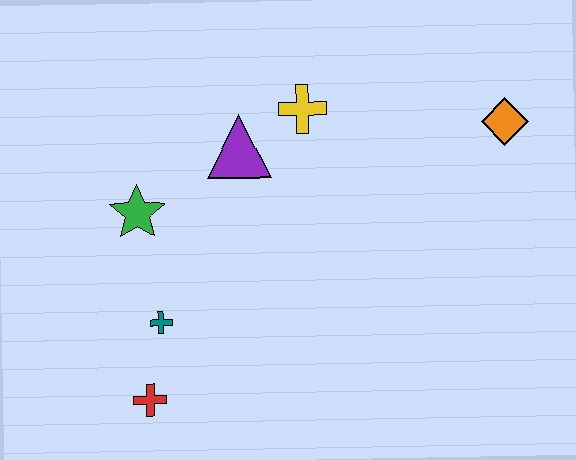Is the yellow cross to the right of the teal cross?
Yes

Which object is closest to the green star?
The teal cross is closest to the green star.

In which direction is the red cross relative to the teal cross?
The red cross is below the teal cross.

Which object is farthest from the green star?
The orange diamond is farthest from the green star.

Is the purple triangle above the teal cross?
Yes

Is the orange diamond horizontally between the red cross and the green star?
No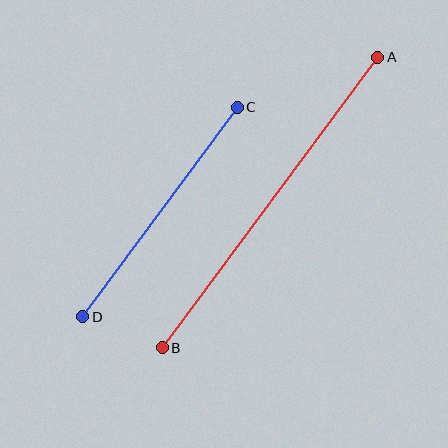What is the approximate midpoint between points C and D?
The midpoint is at approximately (160, 212) pixels.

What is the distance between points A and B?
The distance is approximately 362 pixels.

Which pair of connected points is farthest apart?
Points A and B are farthest apart.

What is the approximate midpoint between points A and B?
The midpoint is at approximately (270, 203) pixels.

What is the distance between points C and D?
The distance is approximately 260 pixels.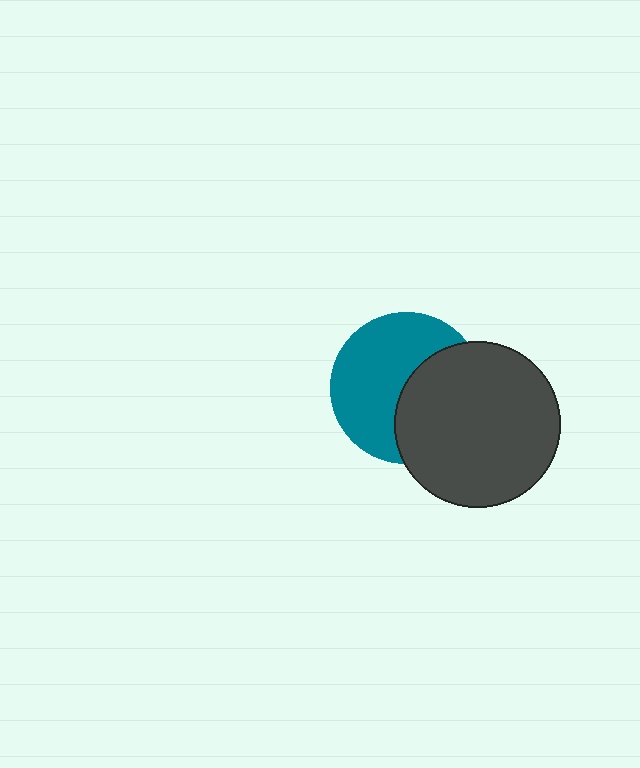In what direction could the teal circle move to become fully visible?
The teal circle could move left. That would shift it out from behind the dark gray circle entirely.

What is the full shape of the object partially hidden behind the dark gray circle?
The partially hidden object is a teal circle.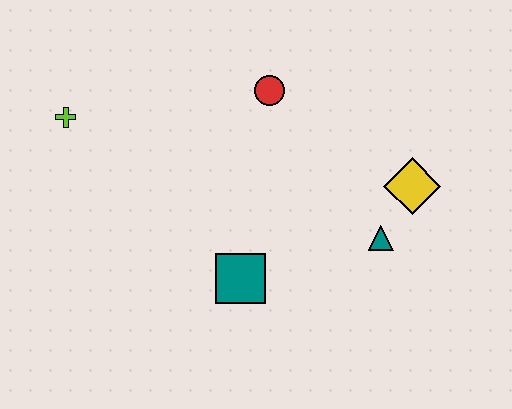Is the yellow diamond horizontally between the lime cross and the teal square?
No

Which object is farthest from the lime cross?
The yellow diamond is farthest from the lime cross.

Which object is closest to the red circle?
The yellow diamond is closest to the red circle.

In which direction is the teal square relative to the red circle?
The teal square is below the red circle.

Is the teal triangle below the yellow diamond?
Yes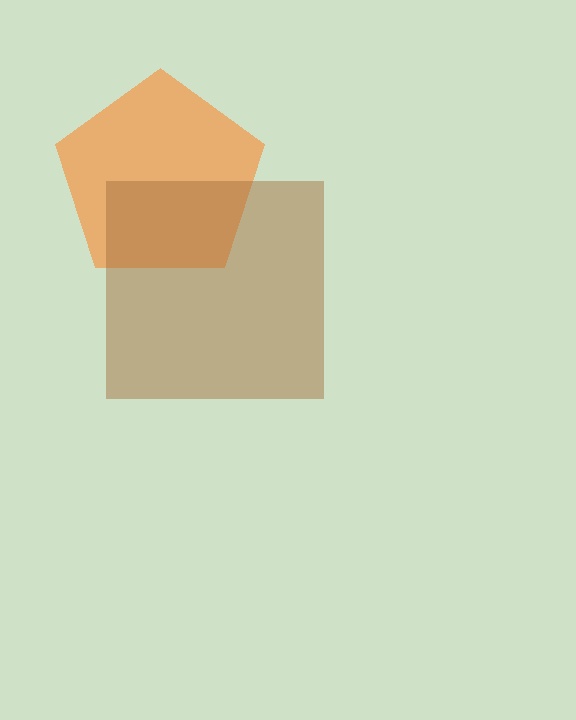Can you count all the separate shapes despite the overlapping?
Yes, there are 2 separate shapes.